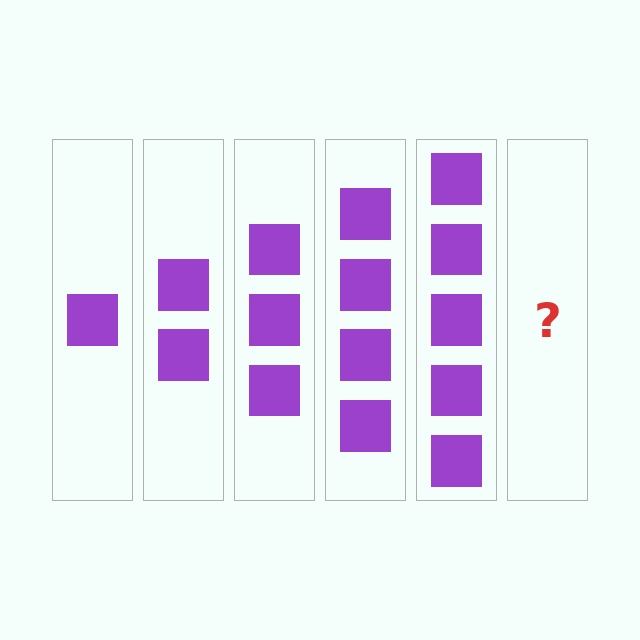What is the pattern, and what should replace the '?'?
The pattern is that each step adds one more square. The '?' should be 6 squares.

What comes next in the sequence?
The next element should be 6 squares.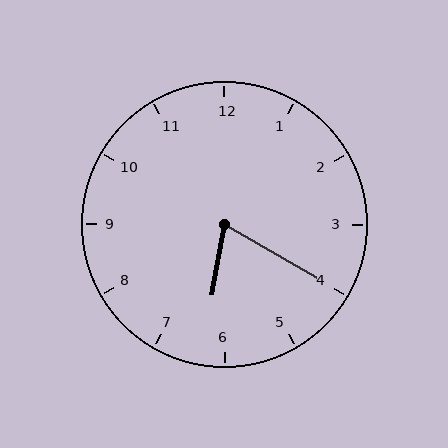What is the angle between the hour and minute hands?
Approximately 70 degrees.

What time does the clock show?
6:20.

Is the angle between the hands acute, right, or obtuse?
It is acute.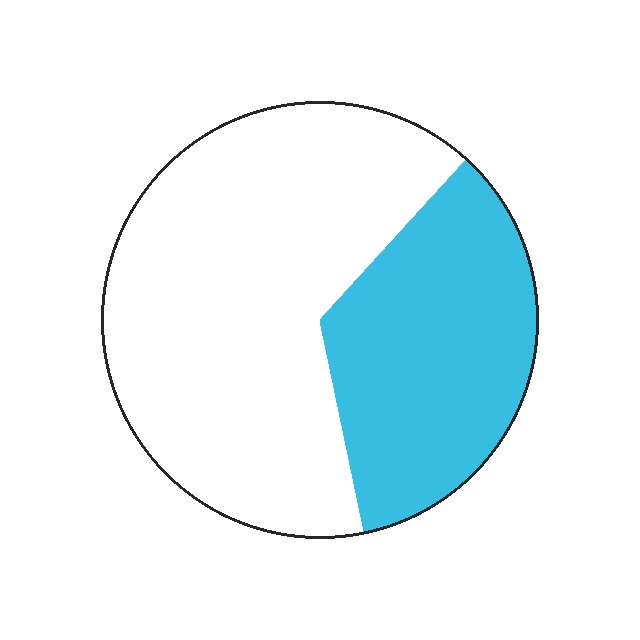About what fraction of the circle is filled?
About one third (1/3).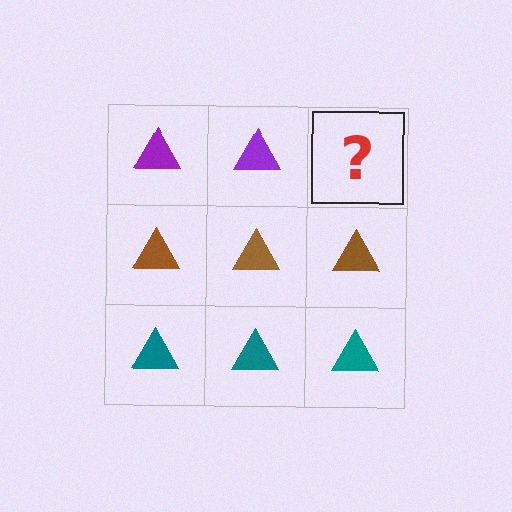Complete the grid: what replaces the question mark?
The question mark should be replaced with a purple triangle.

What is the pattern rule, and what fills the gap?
The rule is that each row has a consistent color. The gap should be filled with a purple triangle.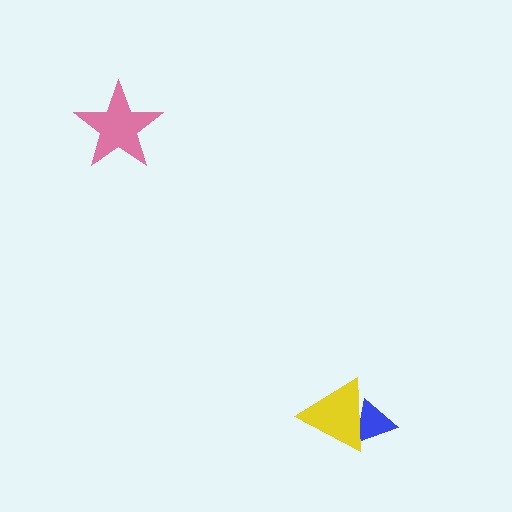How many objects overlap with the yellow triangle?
1 object overlaps with the yellow triangle.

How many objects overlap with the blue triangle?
1 object overlaps with the blue triangle.